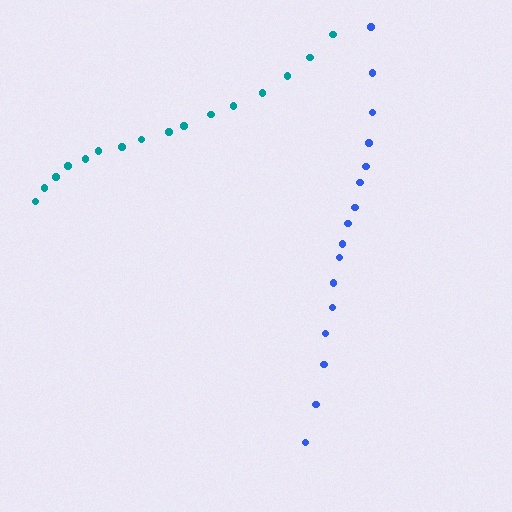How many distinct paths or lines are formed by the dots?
There are 2 distinct paths.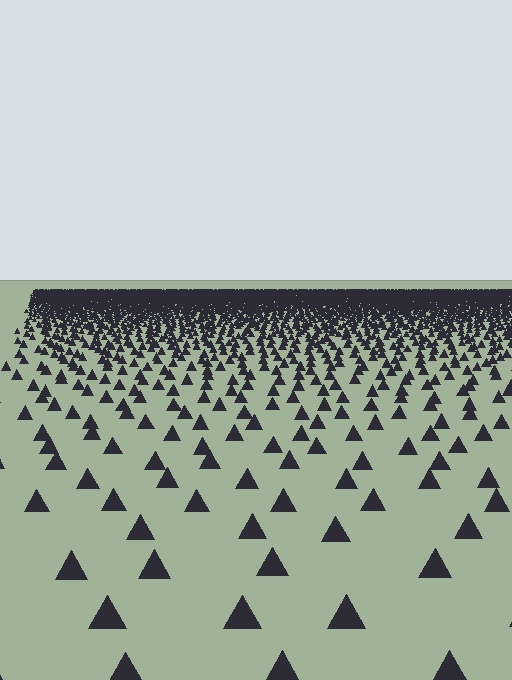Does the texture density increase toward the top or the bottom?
Density increases toward the top.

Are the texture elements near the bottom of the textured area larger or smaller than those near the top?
Larger. Near the bottom, elements are closer to the viewer and appear at a bigger on-screen size.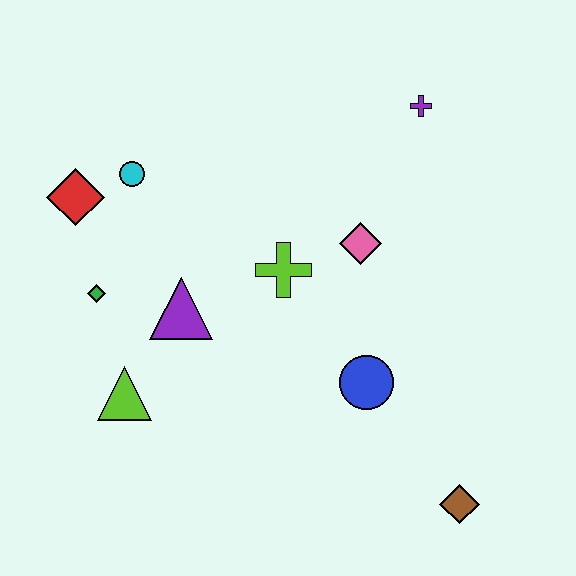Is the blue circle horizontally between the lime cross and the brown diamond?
Yes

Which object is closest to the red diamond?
The cyan circle is closest to the red diamond.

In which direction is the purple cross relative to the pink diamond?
The purple cross is above the pink diamond.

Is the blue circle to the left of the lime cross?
No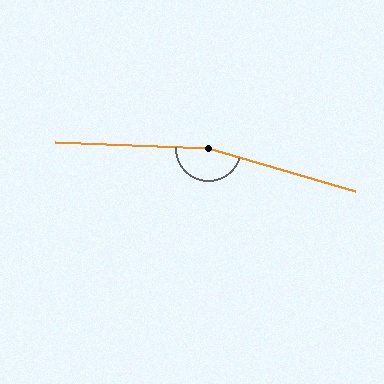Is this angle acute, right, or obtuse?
It is obtuse.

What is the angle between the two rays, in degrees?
Approximately 166 degrees.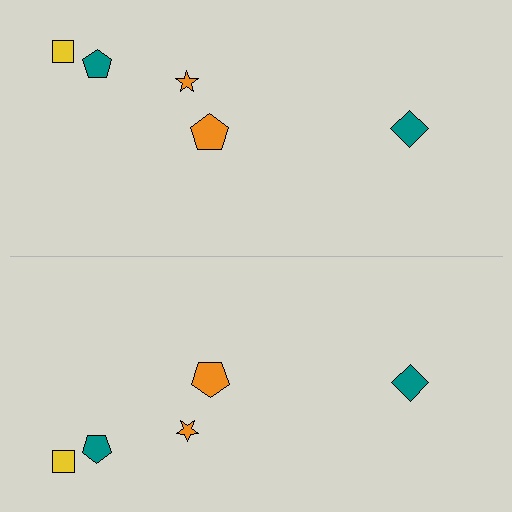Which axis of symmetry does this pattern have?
The pattern has a horizontal axis of symmetry running through the center of the image.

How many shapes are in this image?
There are 10 shapes in this image.